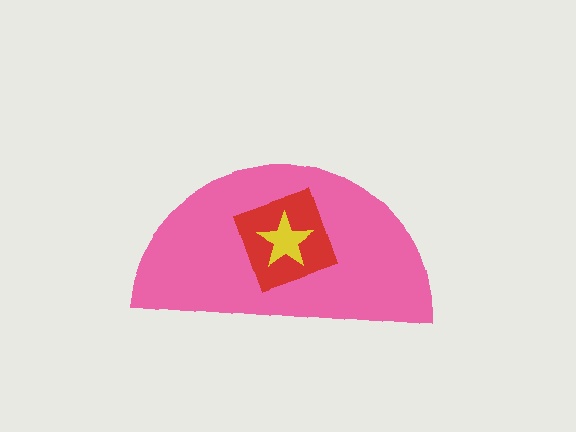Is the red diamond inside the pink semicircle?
Yes.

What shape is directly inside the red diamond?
The yellow star.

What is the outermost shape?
The pink semicircle.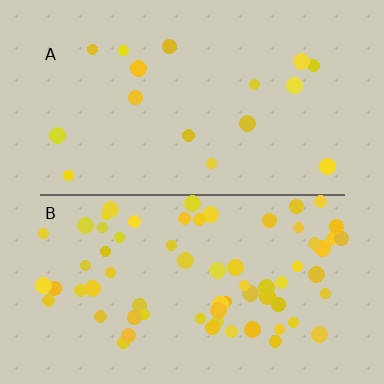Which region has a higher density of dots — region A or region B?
B (the bottom).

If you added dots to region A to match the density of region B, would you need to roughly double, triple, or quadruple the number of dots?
Approximately quadruple.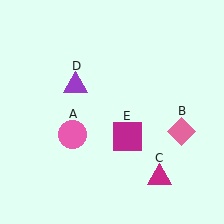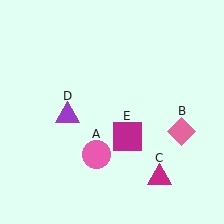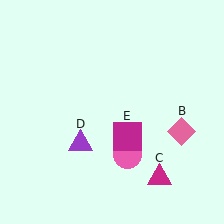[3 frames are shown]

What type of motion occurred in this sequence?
The pink circle (object A), purple triangle (object D) rotated counterclockwise around the center of the scene.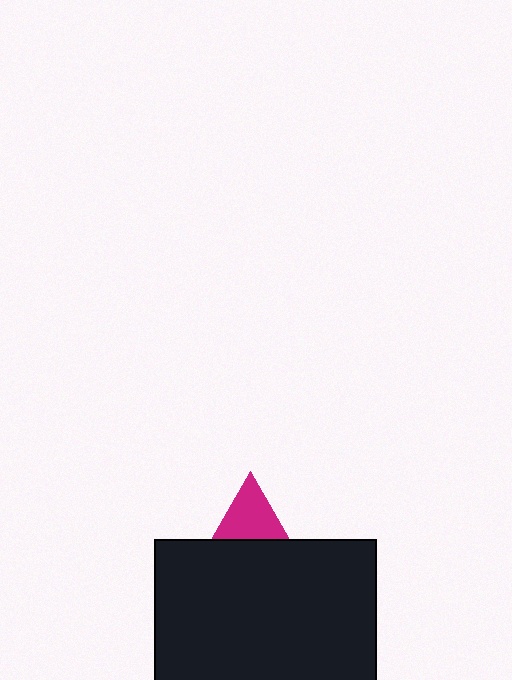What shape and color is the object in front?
The object in front is a black rectangle.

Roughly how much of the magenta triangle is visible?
A small part of it is visible (roughly 45%).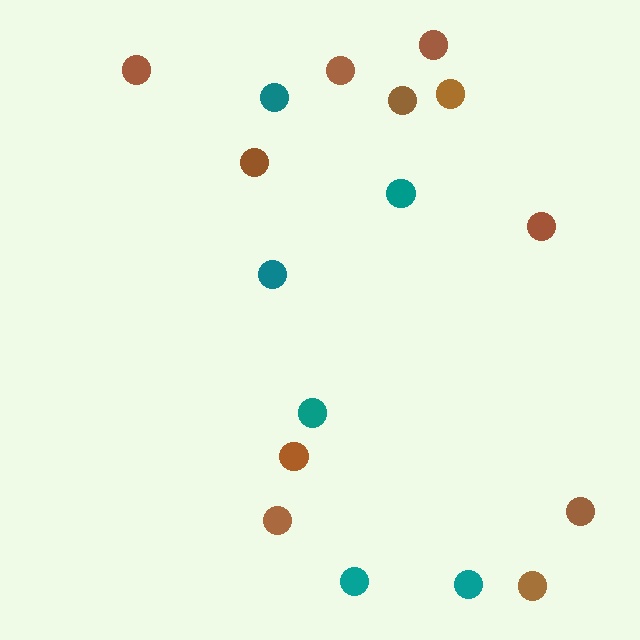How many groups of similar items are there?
There are 2 groups: one group of teal circles (6) and one group of brown circles (11).